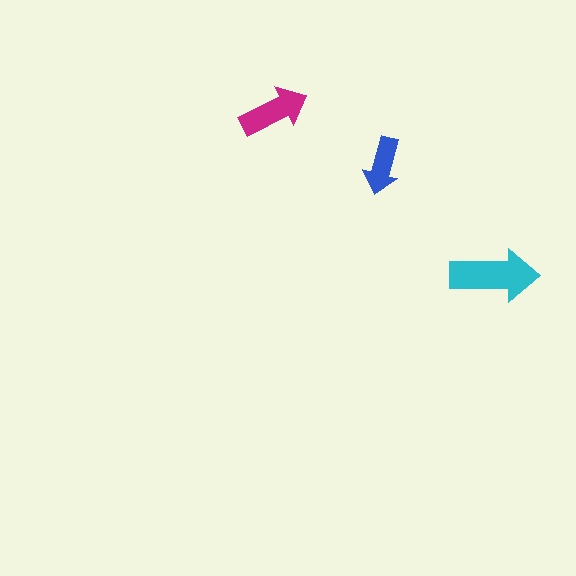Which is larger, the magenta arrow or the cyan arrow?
The cyan one.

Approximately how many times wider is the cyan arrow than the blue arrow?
About 1.5 times wider.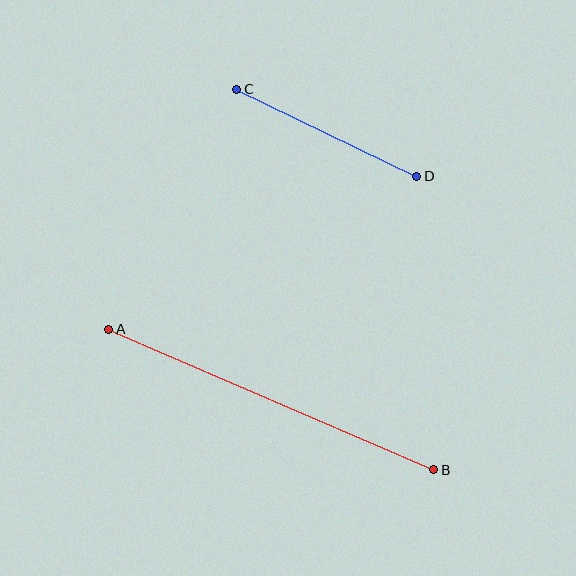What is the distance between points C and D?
The distance is approximately 200 pixels.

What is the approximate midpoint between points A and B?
The midpoint is at approximately (271, 400) pixels.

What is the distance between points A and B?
The distance is approximately 354 pixels.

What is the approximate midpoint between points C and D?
The midpoint is at approximately (327, 133) pixels.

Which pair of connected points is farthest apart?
Points A and B are farthest apart.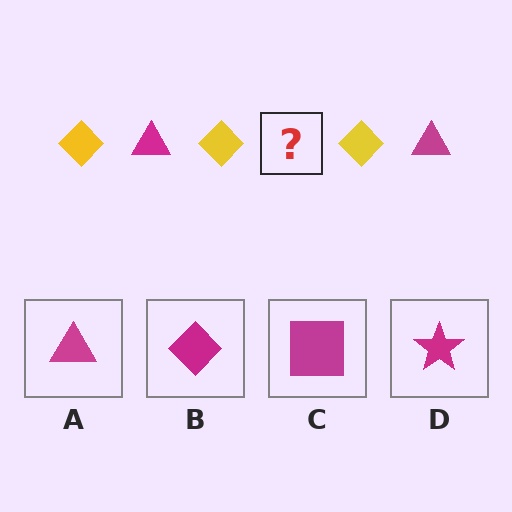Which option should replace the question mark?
Option A.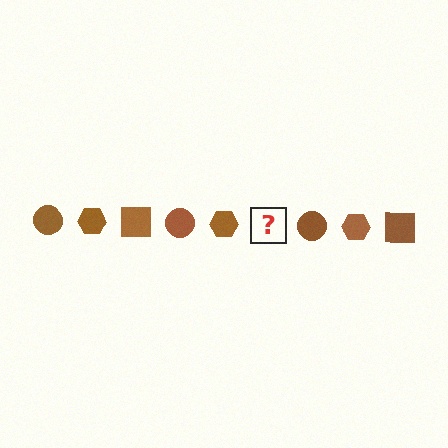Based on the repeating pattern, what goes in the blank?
The blank should be a brown square.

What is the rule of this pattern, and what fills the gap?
The rule is that the pattern cycles through circle, hexagon, square shapes in brown. The gap should be filled with a brown square.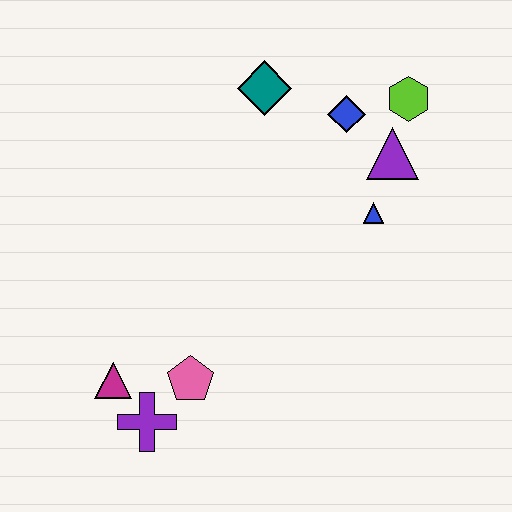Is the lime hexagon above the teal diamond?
No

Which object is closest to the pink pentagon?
The purple cross is closest to the pink pentagon.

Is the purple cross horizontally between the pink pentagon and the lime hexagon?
No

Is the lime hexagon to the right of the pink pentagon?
Yes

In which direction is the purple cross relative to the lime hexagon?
The purple cross is below the lime hexagon.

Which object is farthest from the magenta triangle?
The lime hexagon is farthest from the magenta triangle.